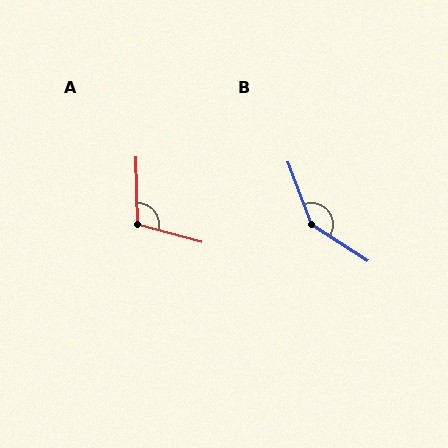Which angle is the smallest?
A, at approximately 107 degrees.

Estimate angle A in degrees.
Approximately 107 degrees.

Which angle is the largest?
B, at approximately 143 degrees.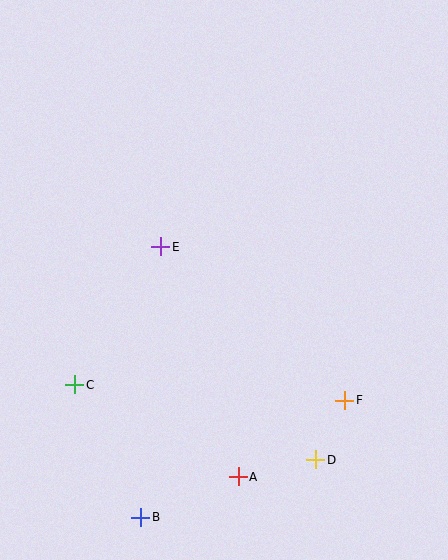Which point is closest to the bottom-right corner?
Point D is closest to the bottom-right corner.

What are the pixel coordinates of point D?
Point D is at (316, 460).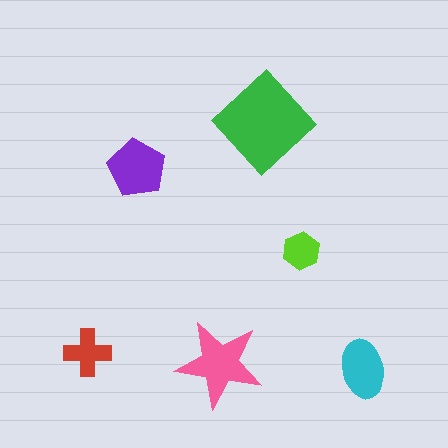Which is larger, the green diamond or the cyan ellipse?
The green diamond.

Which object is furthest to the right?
The cyan ellipse is rightmost.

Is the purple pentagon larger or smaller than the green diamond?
Smaller.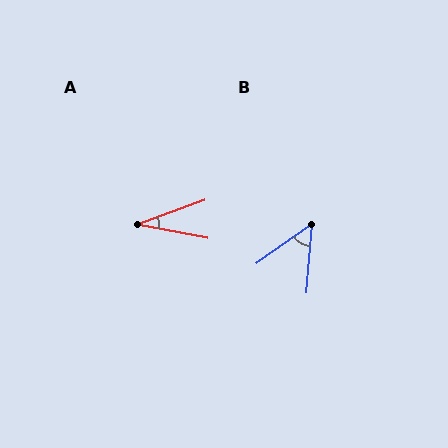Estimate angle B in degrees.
Approximately 50 degrees.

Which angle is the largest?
B, at approximately 50 degrees.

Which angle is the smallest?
A, at approximately 31 degrees.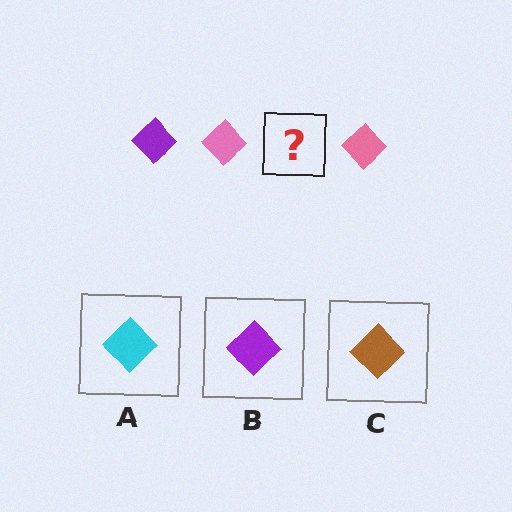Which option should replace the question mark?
Option B.